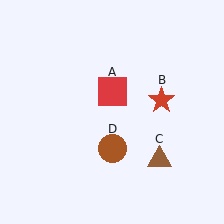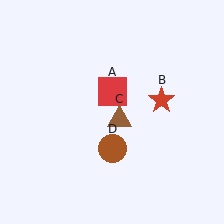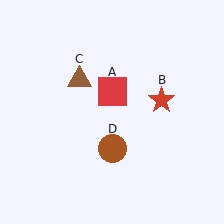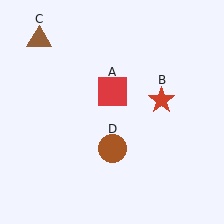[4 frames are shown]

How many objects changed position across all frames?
1 object changed position: brown triangle (object C).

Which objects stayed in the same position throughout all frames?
Red square (object A) and red star (object B) and brown circle (object D) remained stationary.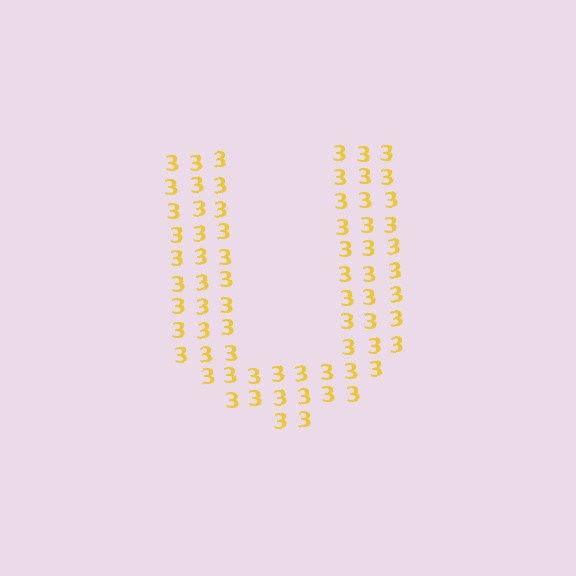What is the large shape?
The large shape is the letter U.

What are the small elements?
The small elements are digit 3's.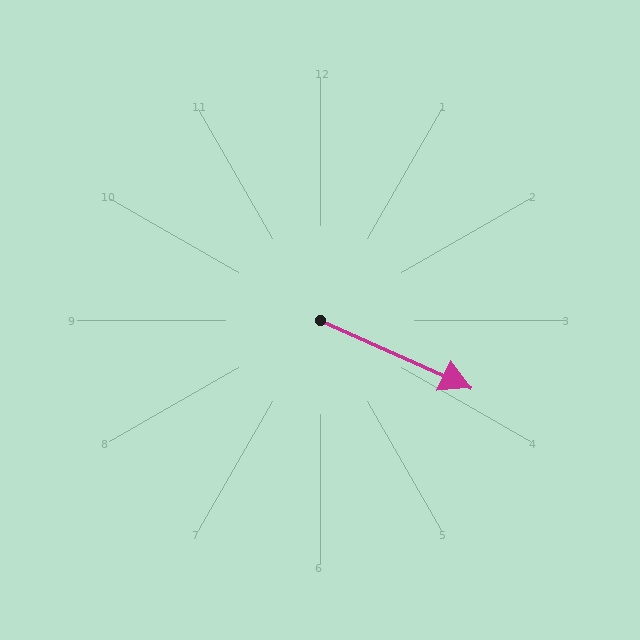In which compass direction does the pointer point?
Southeast.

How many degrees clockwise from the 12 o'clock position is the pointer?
Approximately 114 degrees.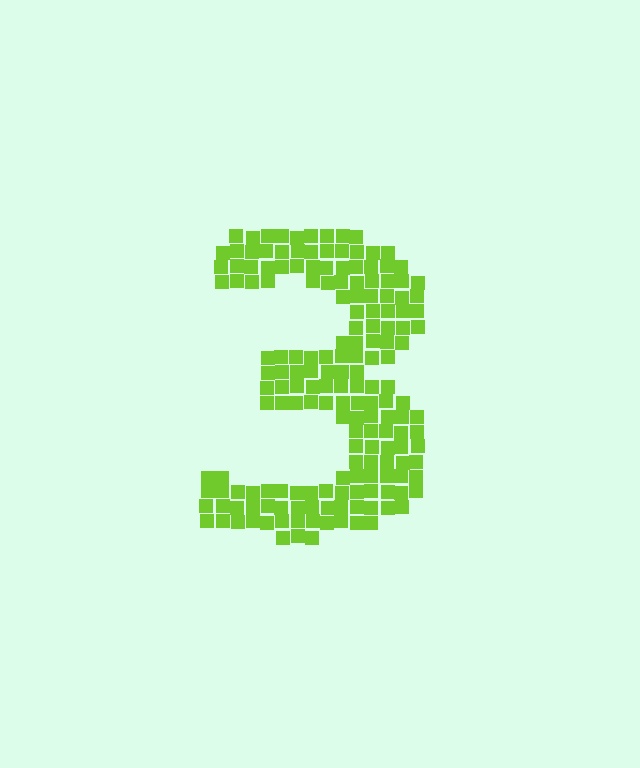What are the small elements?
The small elements are squares.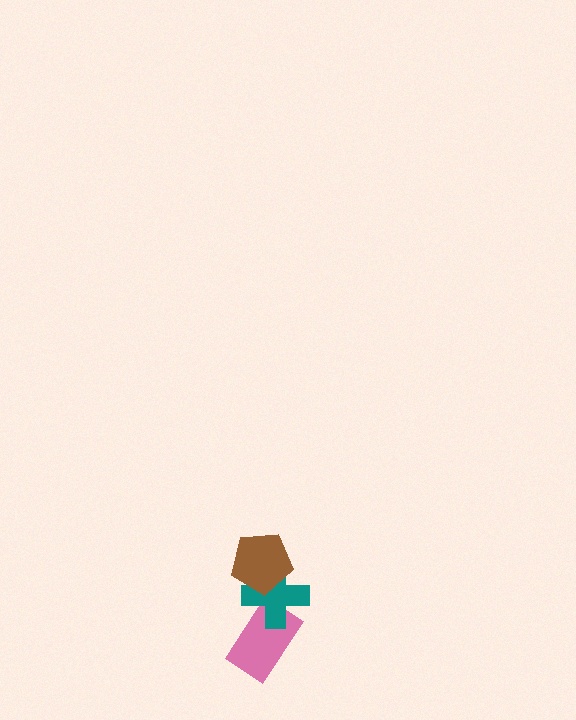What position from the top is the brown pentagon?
The brown pentagon is 1st from the top.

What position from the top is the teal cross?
The teal cross is 2nd from the top.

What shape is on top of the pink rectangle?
The teal cross is on top of the pink rectangle.